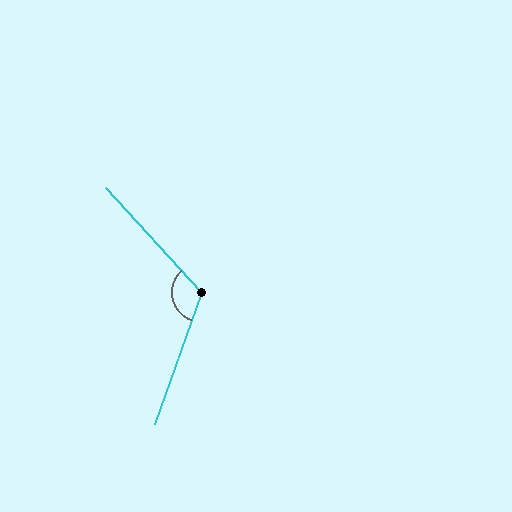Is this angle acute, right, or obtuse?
It is obtuse.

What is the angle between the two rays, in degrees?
Approximately 118 degrees.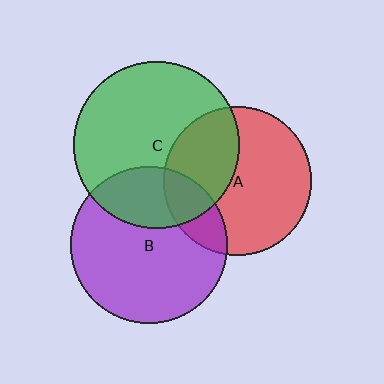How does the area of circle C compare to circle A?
Approximately 1.3 times.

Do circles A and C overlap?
Yes.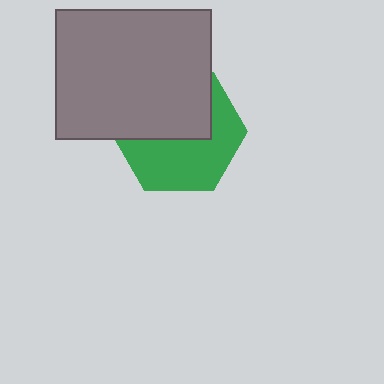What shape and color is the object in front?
The object in front is a gray rectangle.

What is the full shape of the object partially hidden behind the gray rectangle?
The partially hidden object is a green hexagon.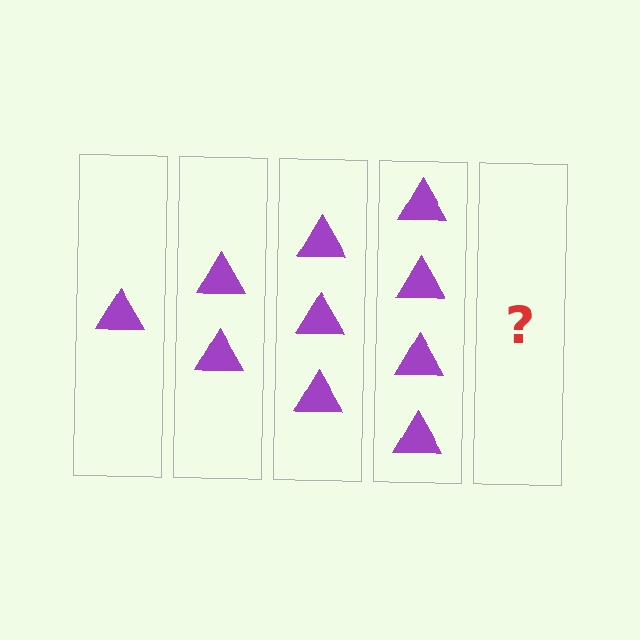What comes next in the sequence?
The next element should be 5 triangles.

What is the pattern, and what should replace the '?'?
The pattern is that each step adds one more triangle. The '?' should be 5 triangles.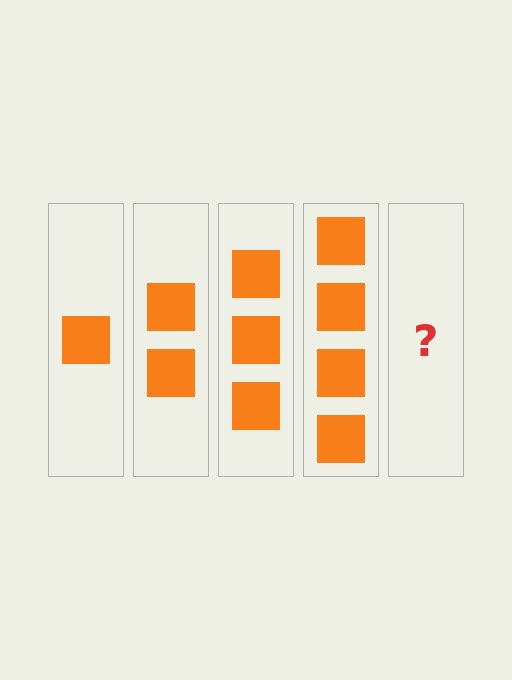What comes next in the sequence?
The next element should be 5 squares.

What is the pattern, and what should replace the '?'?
The pattern is that each step adds one more square. The '?' should be 5 squares.